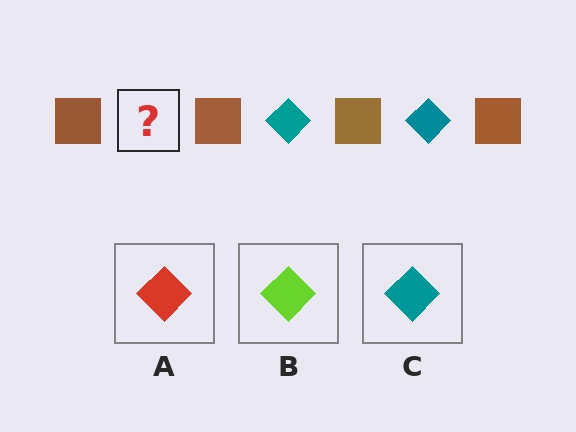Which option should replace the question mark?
Option C.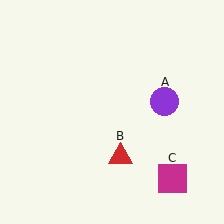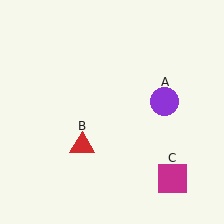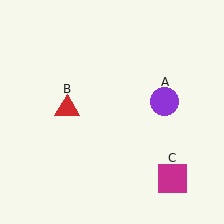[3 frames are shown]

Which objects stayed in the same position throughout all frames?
Purple circle (object A) and magenta square (object C) remained stationary.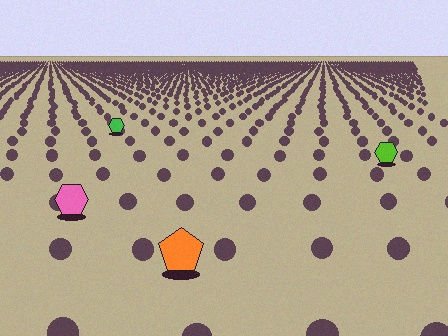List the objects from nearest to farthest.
From nearest to farthest: the orange pentagon, the pink hexagon, the lime hexagon, the green hexagon.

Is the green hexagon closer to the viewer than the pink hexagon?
No. The pink hexagon is closer — you can tell from the texture gradient: the ground texture is coarser near it.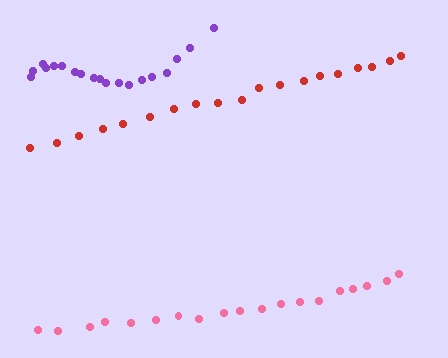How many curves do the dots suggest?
There are 3 distinct paths.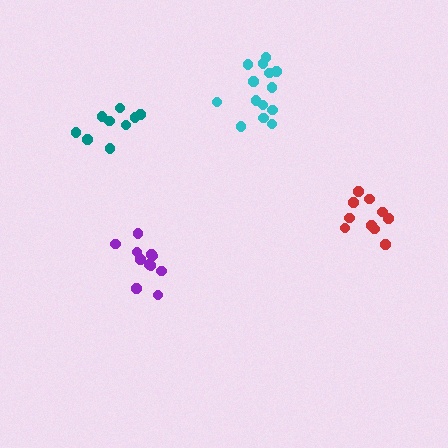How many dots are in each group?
Group 1: 10 dots, Group 2: 11 dots, Group 3: 14 dots, Group 4: 9 dots (44 total).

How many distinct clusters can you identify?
There are 4 distinct clusters.